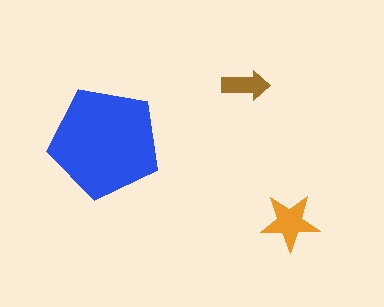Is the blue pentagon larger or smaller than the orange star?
Larger.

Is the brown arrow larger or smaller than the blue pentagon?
Smaller.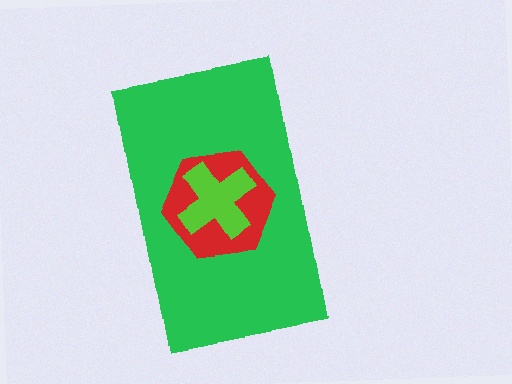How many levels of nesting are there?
3.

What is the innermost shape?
The lime cross.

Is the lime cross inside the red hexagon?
Yes.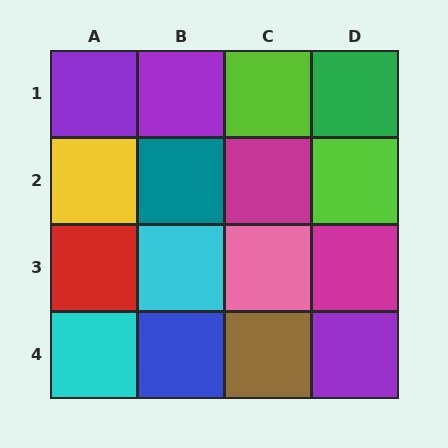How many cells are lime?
2 cells are lime.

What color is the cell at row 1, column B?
Purple.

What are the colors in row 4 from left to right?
Cyan, blue, brown, purple.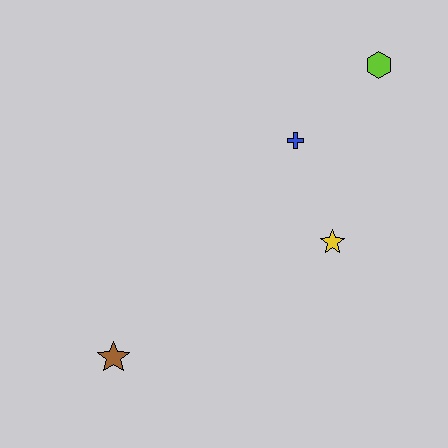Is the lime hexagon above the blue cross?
Yes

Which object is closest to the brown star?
The yellow star is closest to the brown star.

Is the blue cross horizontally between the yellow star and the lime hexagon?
No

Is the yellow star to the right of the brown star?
Yes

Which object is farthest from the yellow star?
The brown star is farthest from the yellow star.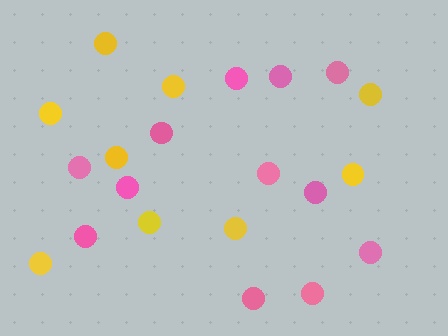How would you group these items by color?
There are 2 groups: one group of pink circles (12) and one group of yellow circles (9).